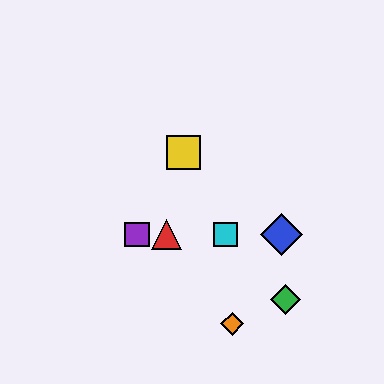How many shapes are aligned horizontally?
4 shapes (the red triangle, the blue diamond, the purple square, the cyan square) are aligned horizontally.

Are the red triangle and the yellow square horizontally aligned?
No, the red triangle is at y≈234 and the yellow square is at y≈153.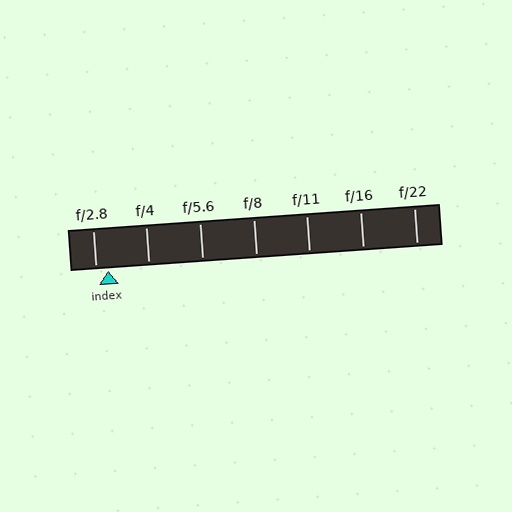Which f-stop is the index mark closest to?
The index mark is closest to f/2.8.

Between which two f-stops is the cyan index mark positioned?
The index mark is between f/2.8 and f/4.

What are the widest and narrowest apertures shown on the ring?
The widest aperture shown is f/2.8 and the narrowest is f/22.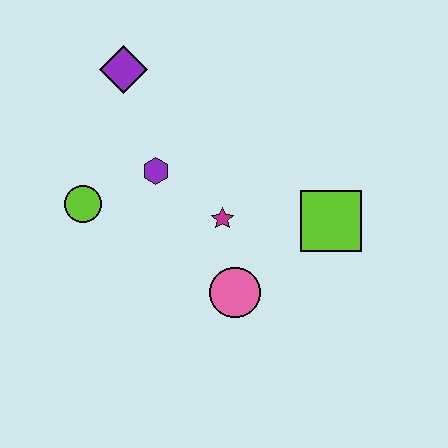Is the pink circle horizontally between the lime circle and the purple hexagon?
No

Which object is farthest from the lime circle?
The lime square is farthest from the lime circle.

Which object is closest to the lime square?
The magenta star is closest to the lime square.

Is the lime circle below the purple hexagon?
Yes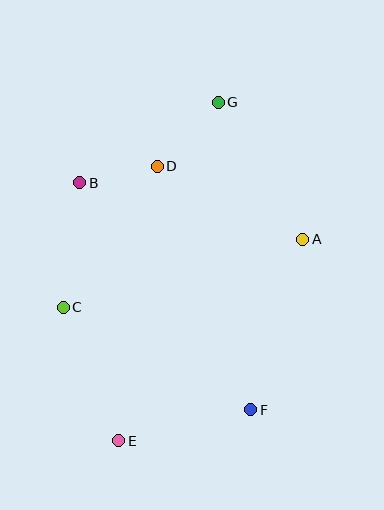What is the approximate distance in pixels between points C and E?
The distance between C and E is approximately 145 pixels.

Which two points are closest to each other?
Points B and D are closest to each other.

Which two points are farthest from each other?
Points E and G are farthest from each other.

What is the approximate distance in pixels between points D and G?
The distance between D and G is approximately 88 pixels.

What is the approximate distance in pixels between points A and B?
The distance between A and B is approximately 230 pixels.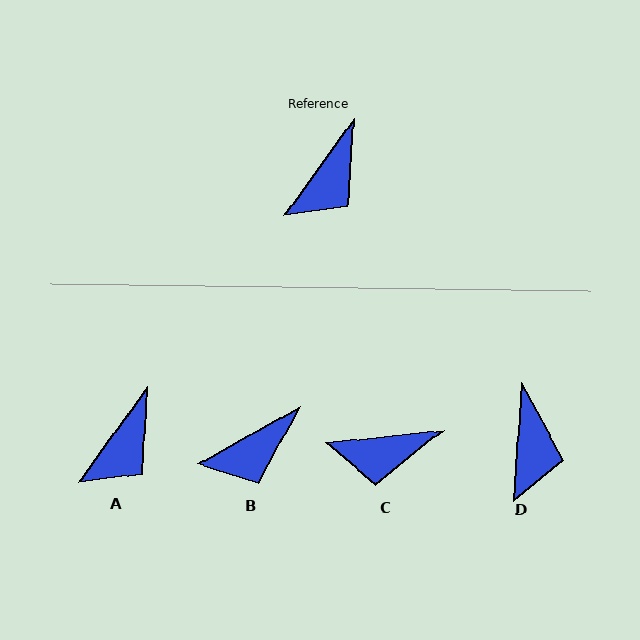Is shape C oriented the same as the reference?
No, it is off by about 48 degrees.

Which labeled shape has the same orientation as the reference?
A.